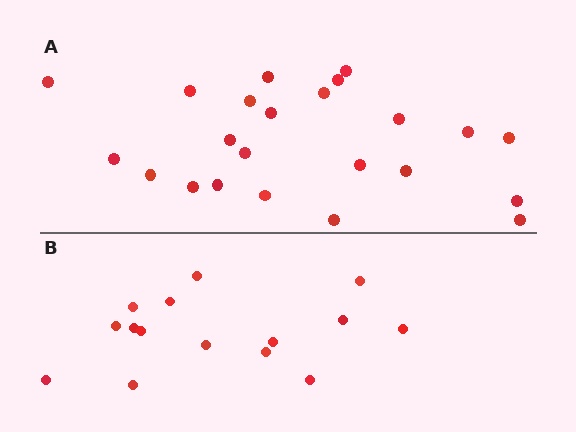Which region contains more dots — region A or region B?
Region A (the top region) has more dots.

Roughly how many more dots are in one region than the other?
Region A has roughly 8 or so more dots than region B.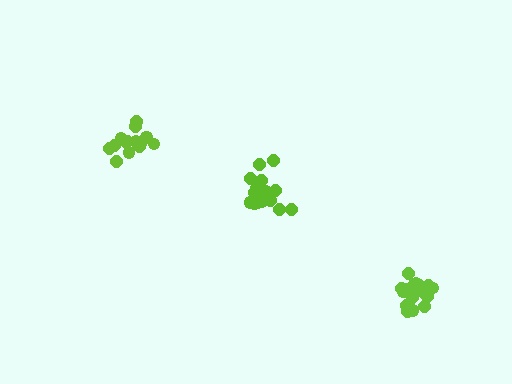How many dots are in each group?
Group 1: 16 dots, Group 2: 14 dots, Group 3: 18 dots (48 total).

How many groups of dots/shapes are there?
There are 3 groups.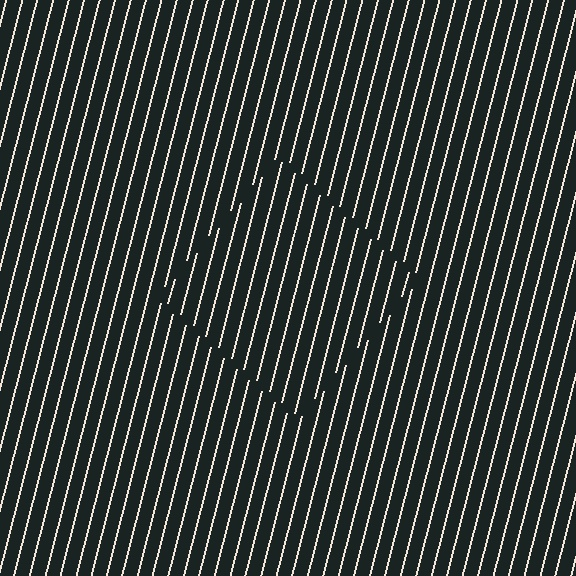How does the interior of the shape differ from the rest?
The interior of the shape contains the same grating, shifted by half a period — the contour is defined by the phase discontinuity where line-ends from the inner and outer gratings abut.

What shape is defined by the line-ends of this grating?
An illusory square. The interior of the shape contains the same grating, shifted by half a period — the contour is defined by the phase discontinuity where line-ends from the inner and outer gratings abut.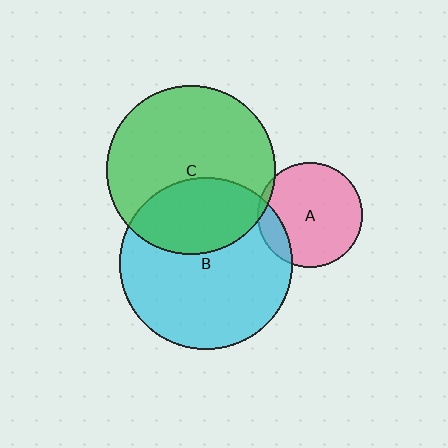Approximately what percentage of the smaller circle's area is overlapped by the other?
Approximately 35%.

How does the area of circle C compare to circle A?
Approximately 2.6 times.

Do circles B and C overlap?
Yes.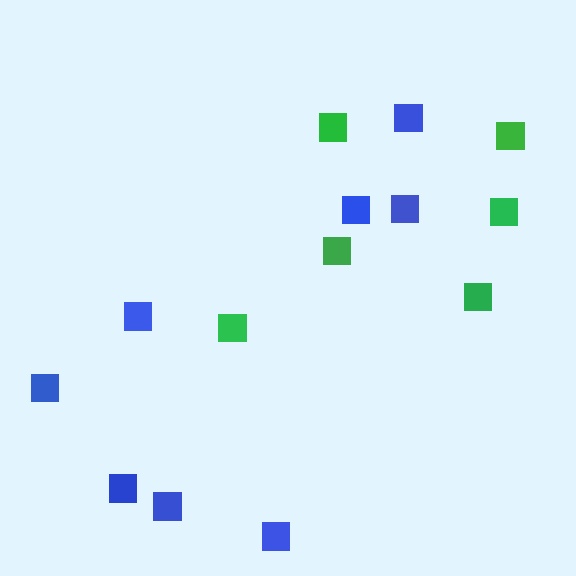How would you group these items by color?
There are 2 groups: one group of green squares (6) and one group of blue squares (8).